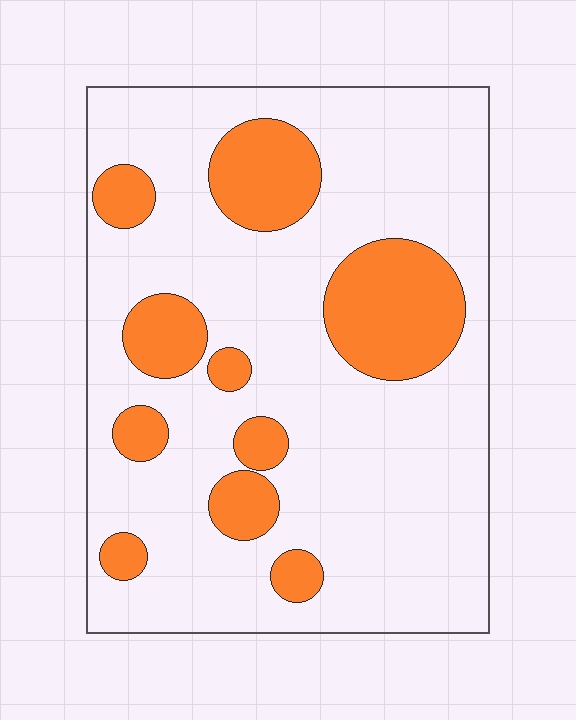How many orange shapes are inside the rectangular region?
10.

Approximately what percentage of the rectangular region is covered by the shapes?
Approximately 25%.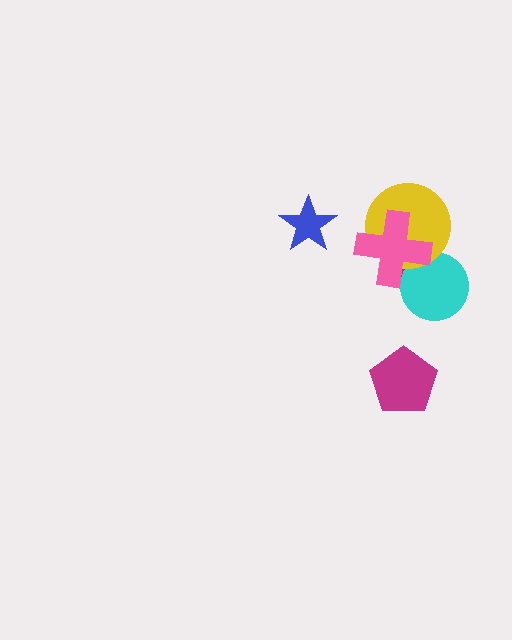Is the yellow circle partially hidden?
Yes, it is partially covered by another shape.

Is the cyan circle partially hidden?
Yes, it is partially covered by another shape.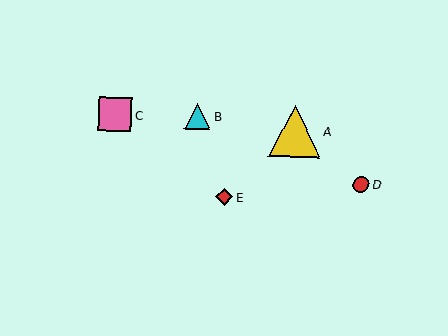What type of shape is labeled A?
Shape A is a yellow triangle.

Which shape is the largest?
The yellow triangle (labeled A) is the largest.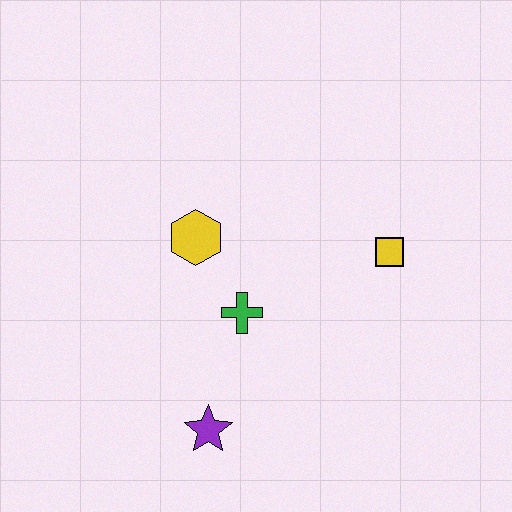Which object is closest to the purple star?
The green cross is closest to the purple star.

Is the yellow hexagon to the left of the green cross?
Yes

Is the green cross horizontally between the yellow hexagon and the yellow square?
Yes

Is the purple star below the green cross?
Yes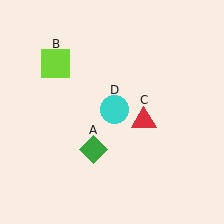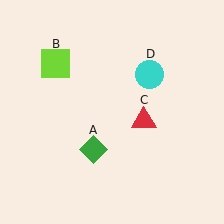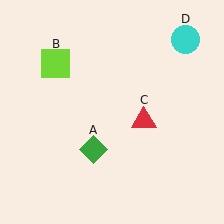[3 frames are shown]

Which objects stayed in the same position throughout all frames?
Green diamond (object A) and lime square (object B) and red triangle (object C) remained stationary.